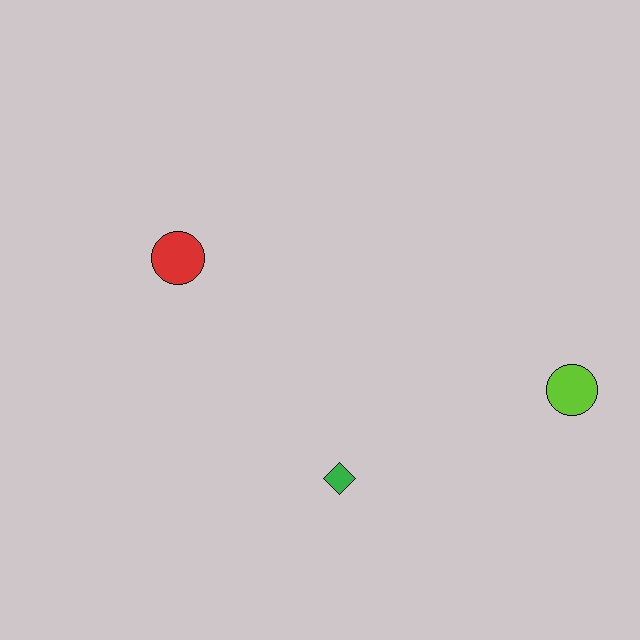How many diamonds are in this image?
There is 1 diamond.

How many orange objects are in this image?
There are no orange objects.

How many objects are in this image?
There are 3 objects.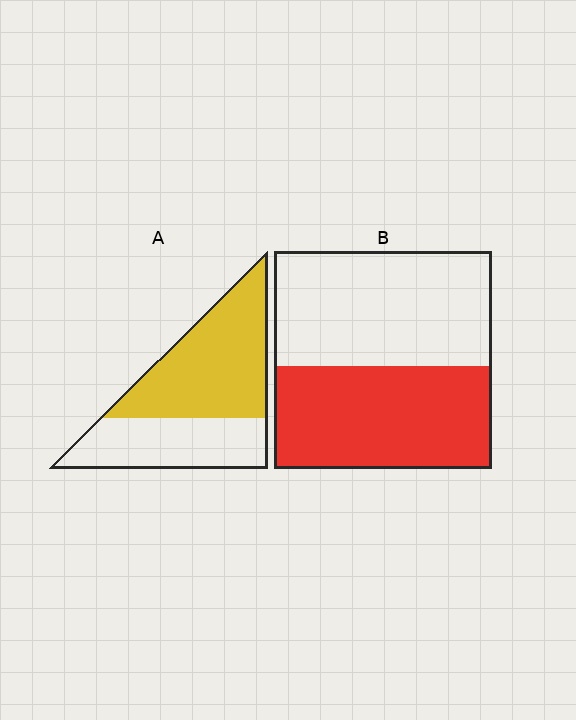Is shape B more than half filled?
Roughly half.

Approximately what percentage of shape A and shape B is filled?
A is approximately 60% and B is approximately 45%.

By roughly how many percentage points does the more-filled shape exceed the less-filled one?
By roughly 10 percentage points (A over B).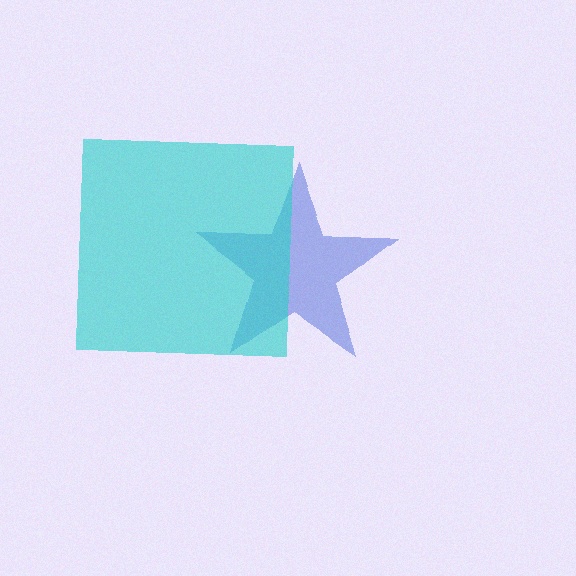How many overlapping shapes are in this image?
There are 2 overlapping shapes in the image.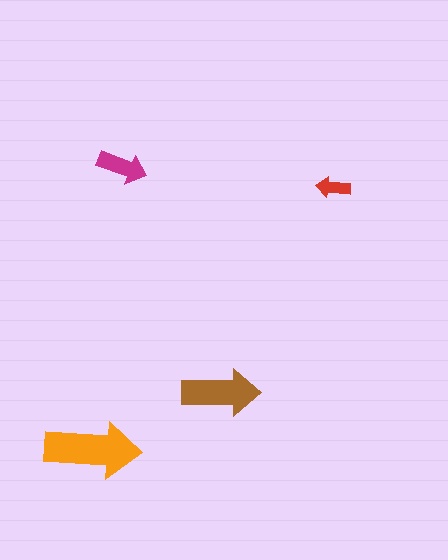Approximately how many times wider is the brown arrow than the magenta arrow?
About 1.5 times wider.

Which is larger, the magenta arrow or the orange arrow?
The orange one.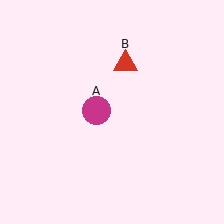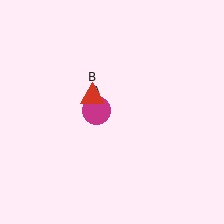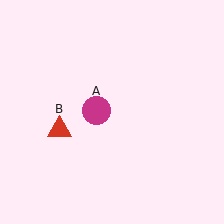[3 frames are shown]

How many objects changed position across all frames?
1 object changed position: red triangle (object B).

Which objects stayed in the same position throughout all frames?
Magenta circle (object A) remained stationary.